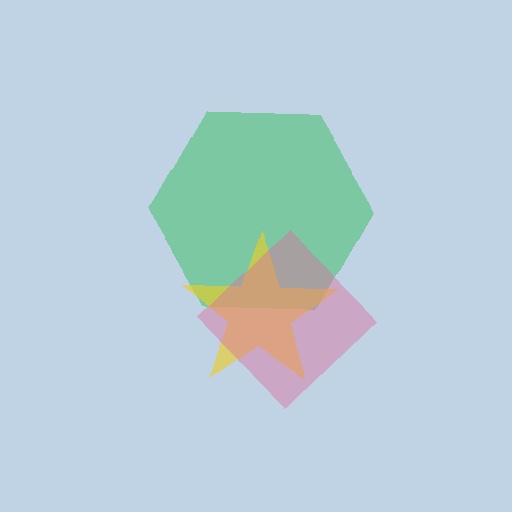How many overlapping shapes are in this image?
There are 3 overlapping shapes in the image.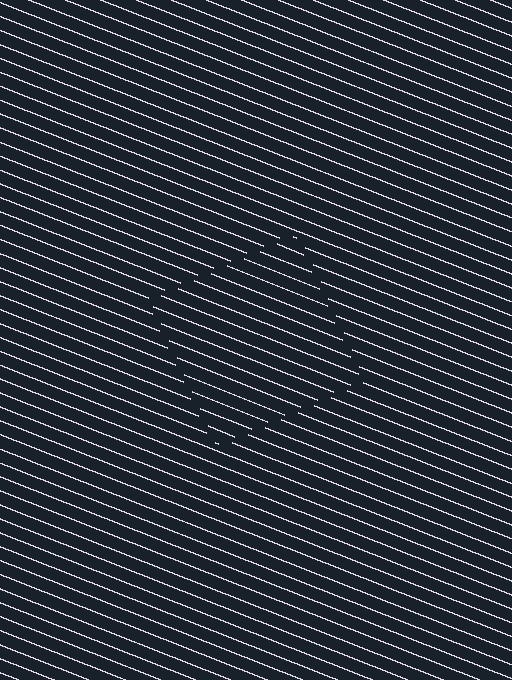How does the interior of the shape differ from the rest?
The interior of the shape contains the same grating, shifted by half a period — the contour is defined by the phase discontinuity where line-ends from the inner and outer gratings abut.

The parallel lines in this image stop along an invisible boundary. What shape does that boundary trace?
An illusory square. The interior of the shape contains the same grating, shifted by half a period — the contour is defined by the phase discontinuity where line-ends from the inner and outer gratings abut.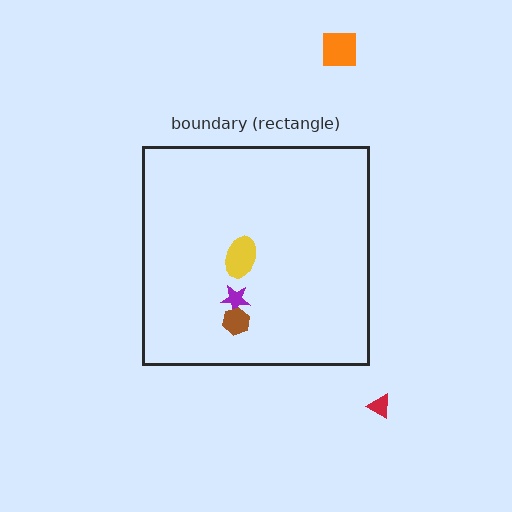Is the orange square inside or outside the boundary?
Outside.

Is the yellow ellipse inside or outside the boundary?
Inside.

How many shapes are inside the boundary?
3 inside, 2 outside.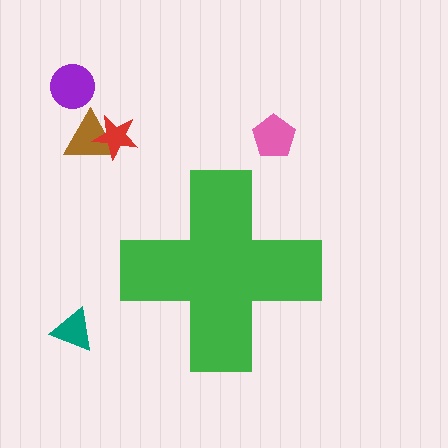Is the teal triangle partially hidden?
No, the teal triangle is fully visible.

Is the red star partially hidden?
No, the red star is fully visible.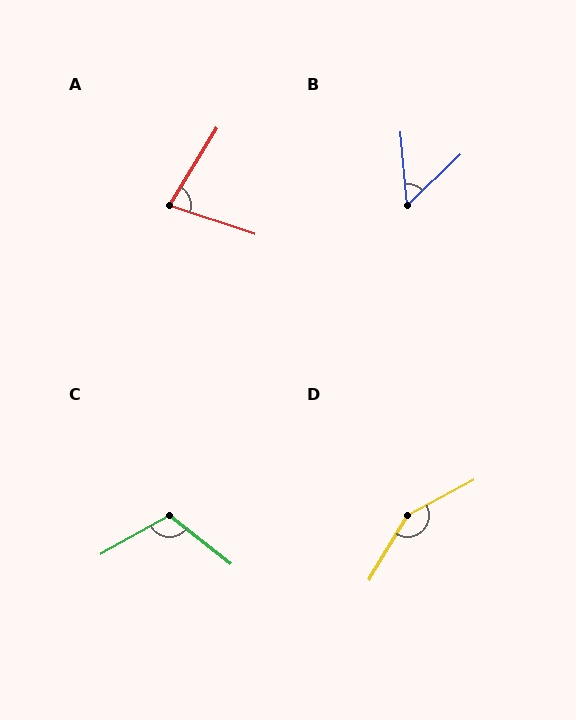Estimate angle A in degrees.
Approximately 77 degrees.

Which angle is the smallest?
B, at approximately 51 degrees.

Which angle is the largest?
D, at approximately 149 degrees.